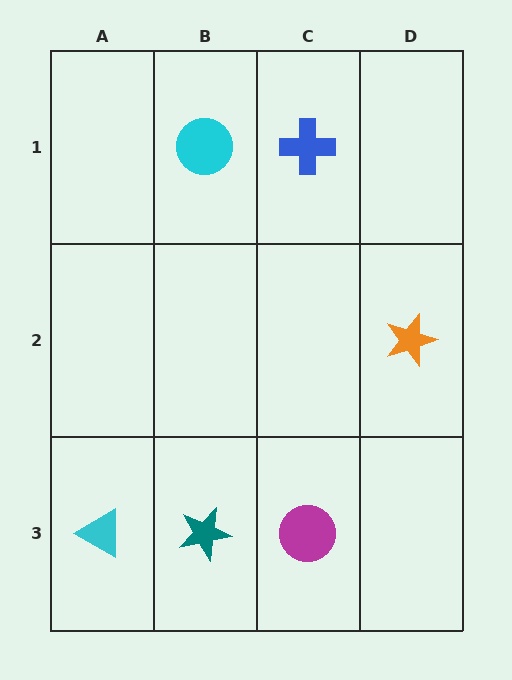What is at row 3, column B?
A teal star.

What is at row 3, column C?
A magenta circle.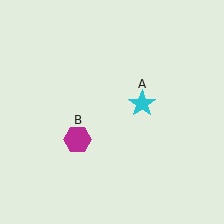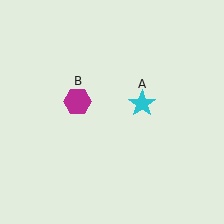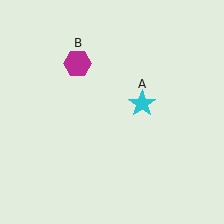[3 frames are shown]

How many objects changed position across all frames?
1 object changed position: magenta hexagon (object B).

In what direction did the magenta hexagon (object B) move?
The magenta hexagon (object B) moved up.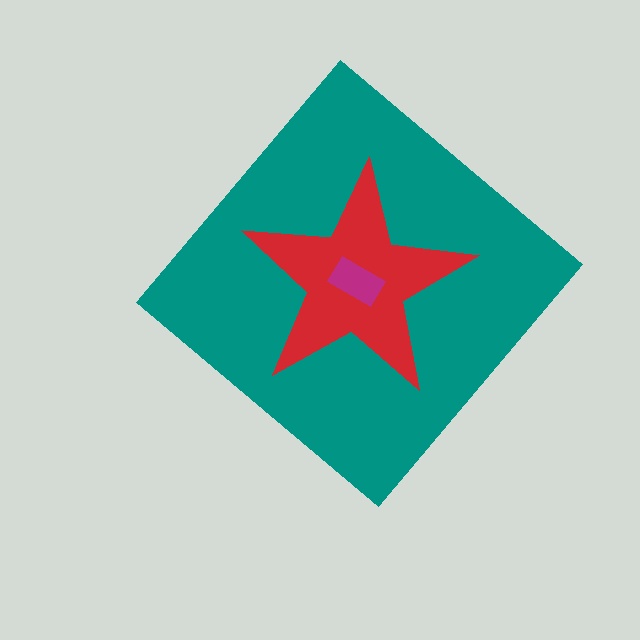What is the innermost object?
The magenta rectangle.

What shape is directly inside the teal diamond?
The red star.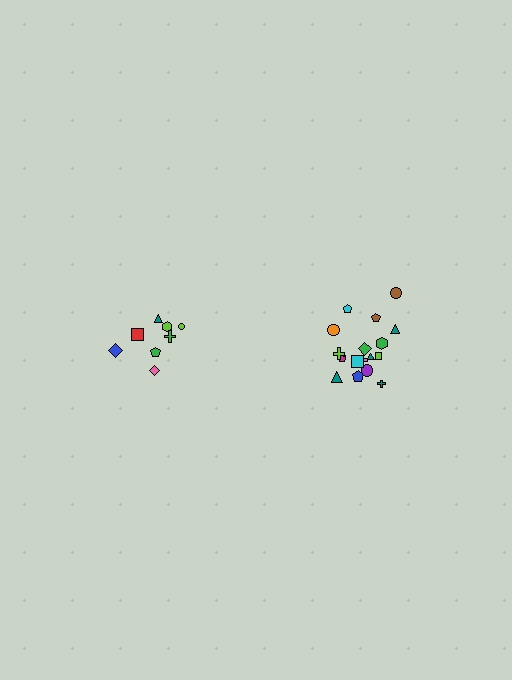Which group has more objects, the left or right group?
The right group.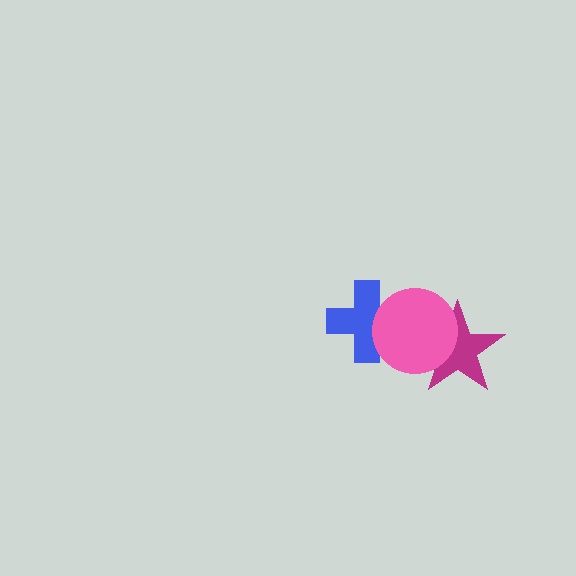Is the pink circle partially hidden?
No, no other shape covers it.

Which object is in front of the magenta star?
The pink circle is in front of the magenta star.